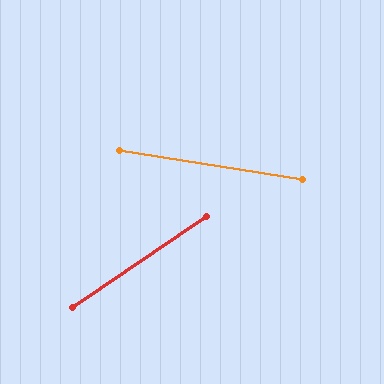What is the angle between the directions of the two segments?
Approximately 43 degrees.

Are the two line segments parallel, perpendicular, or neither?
Neither parallel nor perpendicular — they differ by about 43°.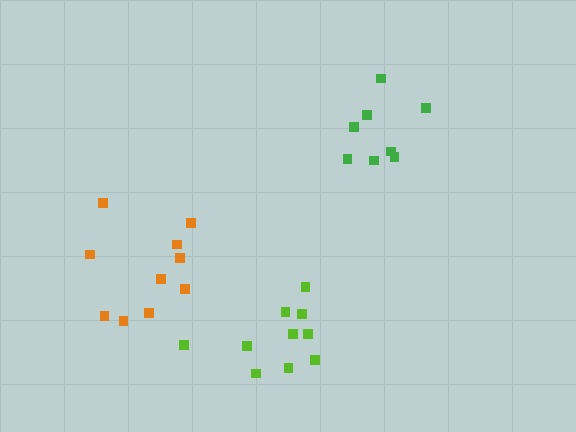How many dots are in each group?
Group 1: 10 dots, Group 2: 8 dots, Group 3: 10 dots (28 total).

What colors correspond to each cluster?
The clusters are colored: orange, green, lime.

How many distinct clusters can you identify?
There are 3 distinct clusters.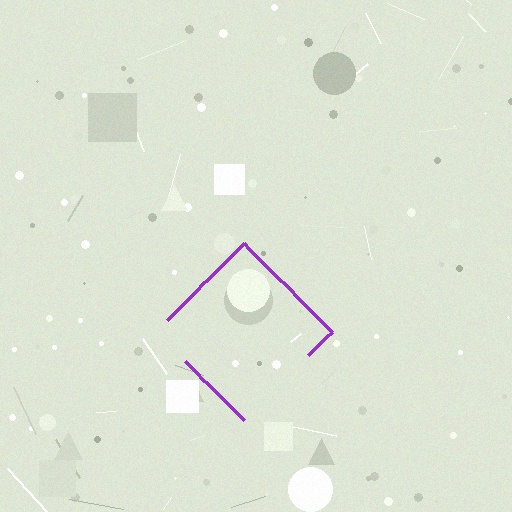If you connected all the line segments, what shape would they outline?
They would outline a diamond.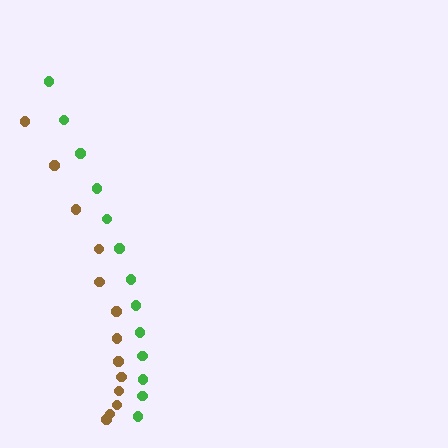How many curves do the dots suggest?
There are 2 distinct paths.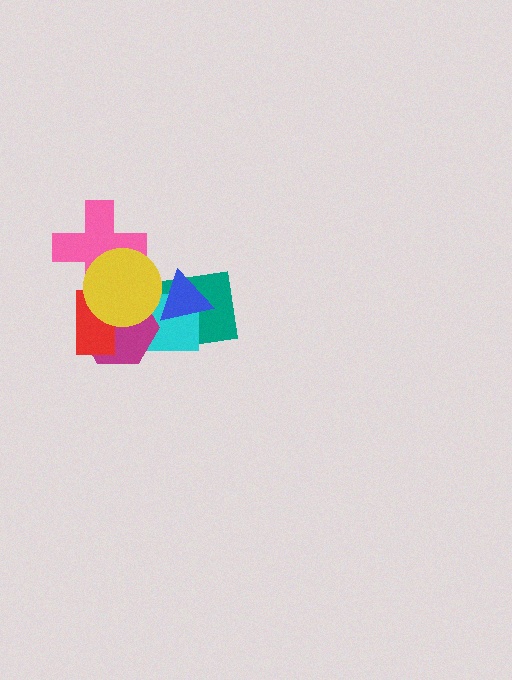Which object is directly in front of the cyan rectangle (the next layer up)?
The magenta hexagon is directly in front of the cyan rectangle.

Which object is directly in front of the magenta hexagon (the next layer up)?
The red rectangle is directly in front of the magenta hexagon.